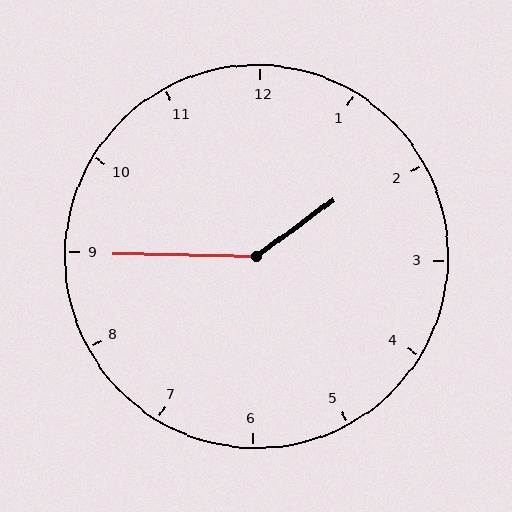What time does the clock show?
1:45.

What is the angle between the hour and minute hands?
Approximately 142 degrees.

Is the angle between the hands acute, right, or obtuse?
It is obtuse.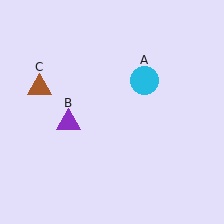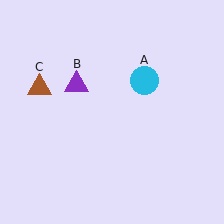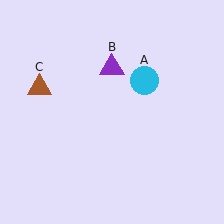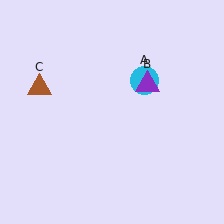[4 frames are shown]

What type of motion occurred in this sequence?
The purple triangle (object B) rotated clockwise around the center of the scene.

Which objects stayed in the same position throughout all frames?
Cyan circle (object A) and brown triangle (object C) remained stationary.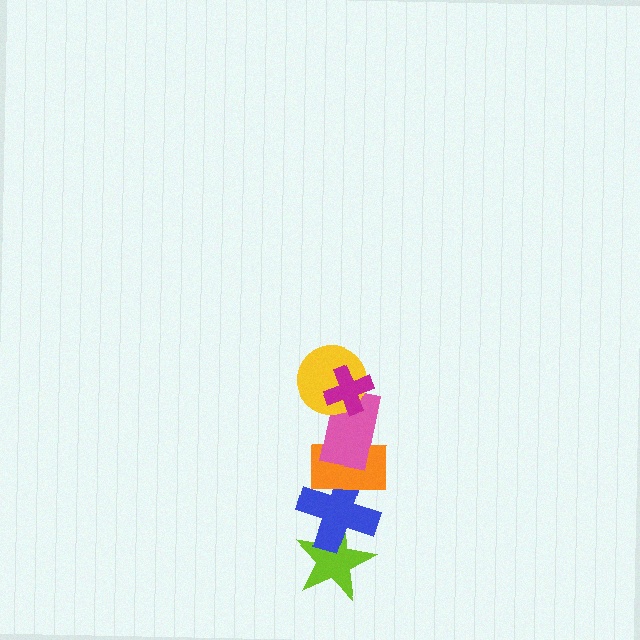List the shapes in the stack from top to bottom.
From top to bottom: the magenta cross, the yellow circle, the pink rectangle, the orange rectangle, the blue cross, the lime star.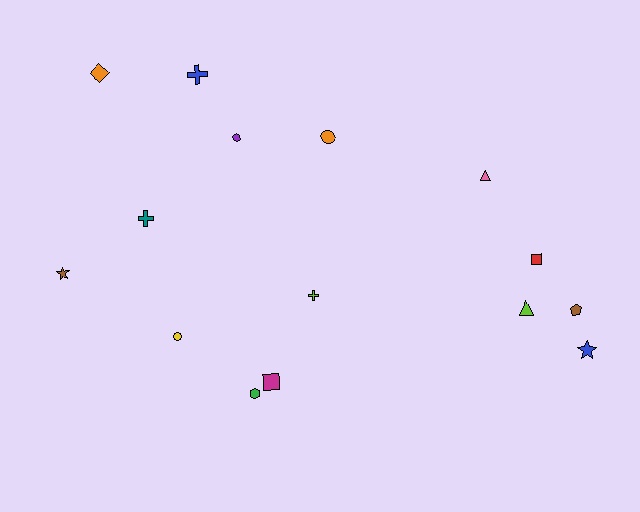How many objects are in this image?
There are 15 objects.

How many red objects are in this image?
There is 1 red object.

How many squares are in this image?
There are 2 squares.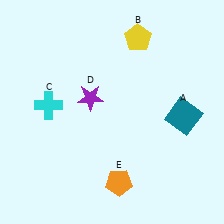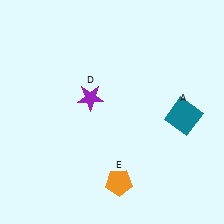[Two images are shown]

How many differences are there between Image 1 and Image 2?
There are 2 differences between the two images.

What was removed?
The yellow pentagon (B), the cyan cross (C) were removed in Image 2.